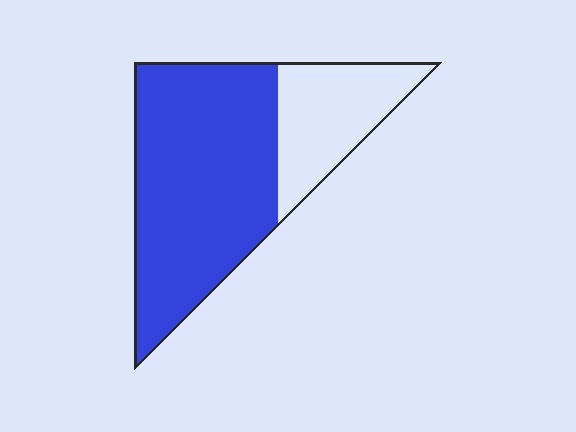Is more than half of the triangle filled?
Yes.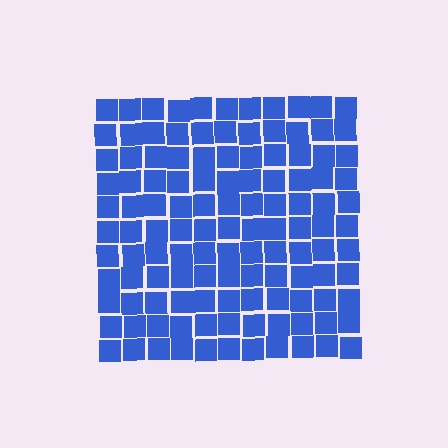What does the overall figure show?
The overall figure shows a square.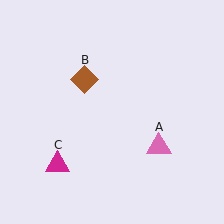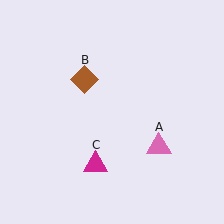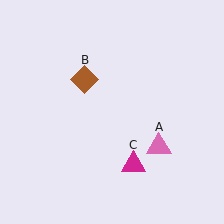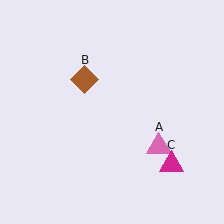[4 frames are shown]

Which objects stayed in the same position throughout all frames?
Pink triangle (object A) and brown diamond (object B) remained stationary.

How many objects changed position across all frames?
1 object changed position: magenta triangle (object C).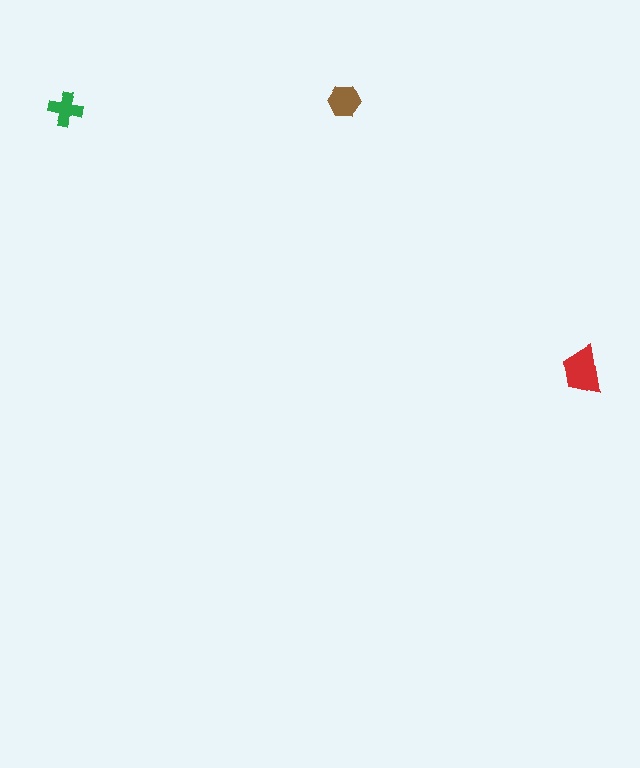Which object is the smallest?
The green cross.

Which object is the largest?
The red trapezoid.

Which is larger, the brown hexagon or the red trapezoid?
The red trapezoid.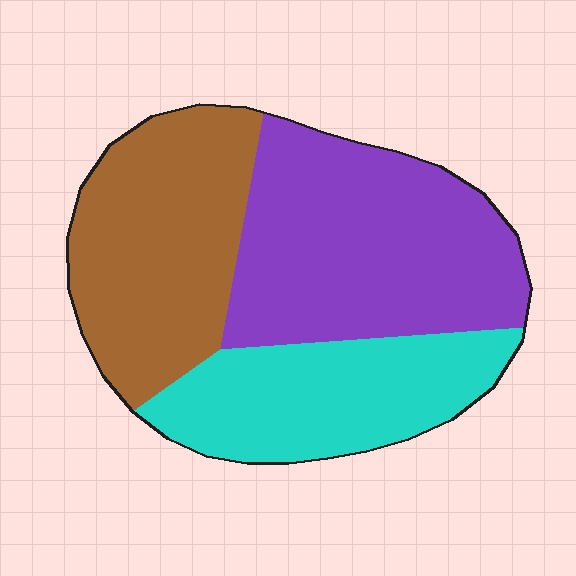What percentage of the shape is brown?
Brown covers around 30% of the shape.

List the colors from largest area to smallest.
From largest to smallest: purple, brown, cyan.